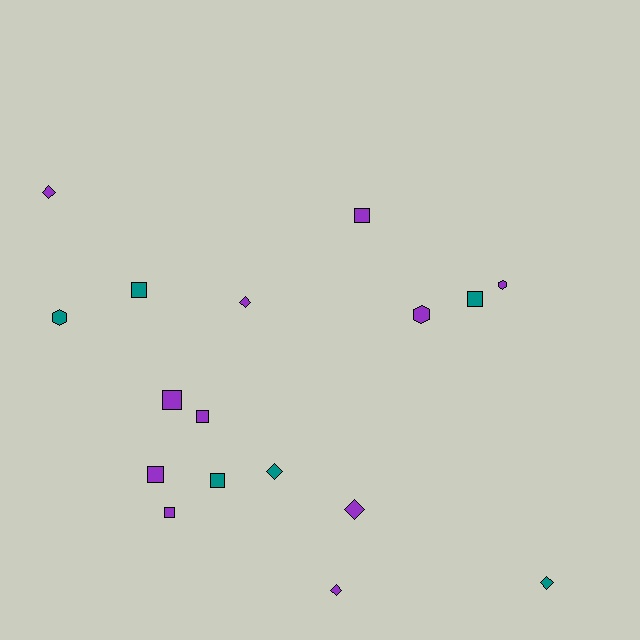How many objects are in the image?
There are 17 objects.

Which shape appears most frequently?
Square, with 8 objects.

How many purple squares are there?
There are 5 purple squares.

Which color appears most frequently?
Purple, with 11 objects.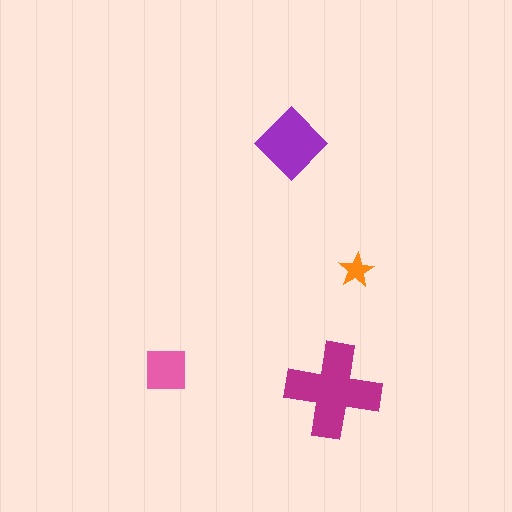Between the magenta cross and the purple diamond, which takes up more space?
The magenta cross.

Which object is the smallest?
The orange star.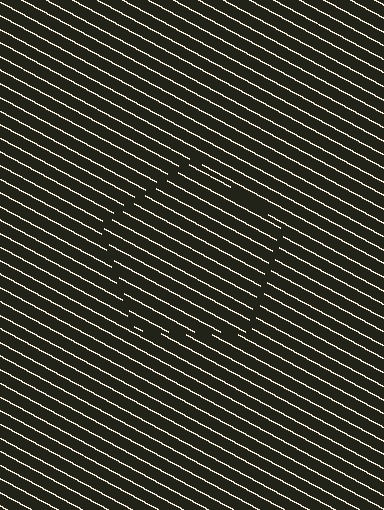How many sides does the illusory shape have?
5 sides — the line-ends trace a pentagon.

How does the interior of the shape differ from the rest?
The interior of the shape contains the same grating, shifted by half a period — the contour is defined by the phase discontinuity where line-ends from the inner and outer gratings abut.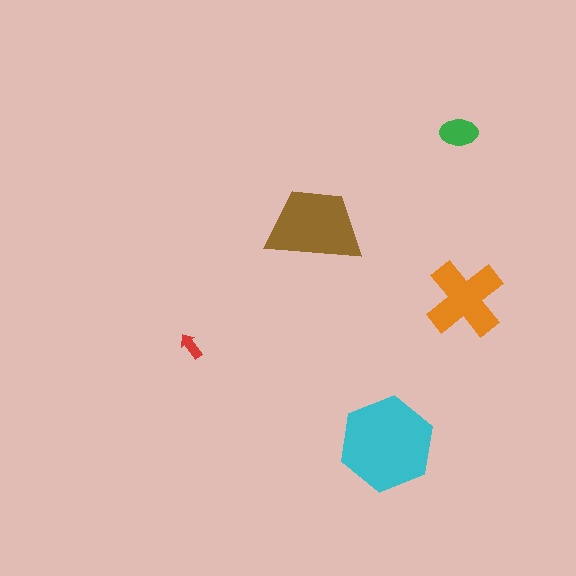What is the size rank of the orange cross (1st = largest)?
3rd.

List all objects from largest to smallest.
The cyan hexagon, the brown trapezoid, the orange cross, the green ellipse, the red arrow.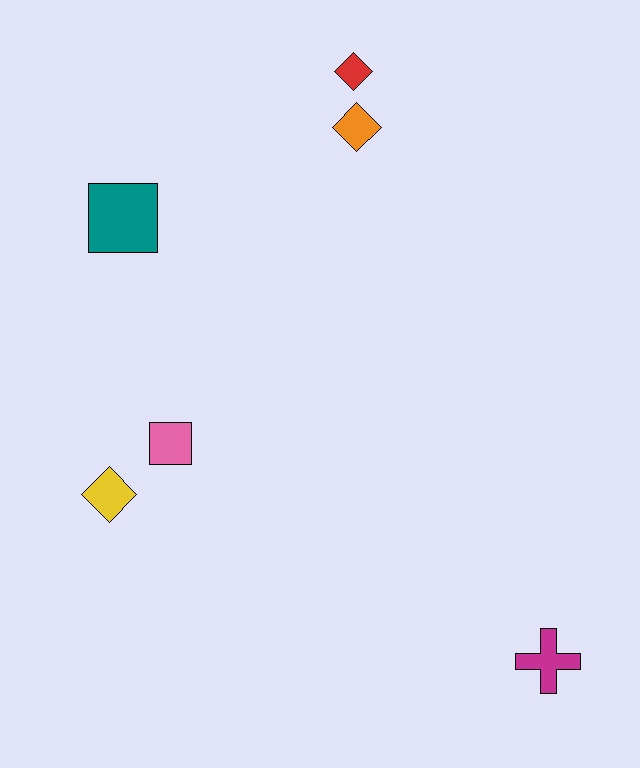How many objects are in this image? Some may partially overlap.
There are 6 objects.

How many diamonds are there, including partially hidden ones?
There are 3 diamonds.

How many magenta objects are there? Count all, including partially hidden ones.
There is 1 magenta object.